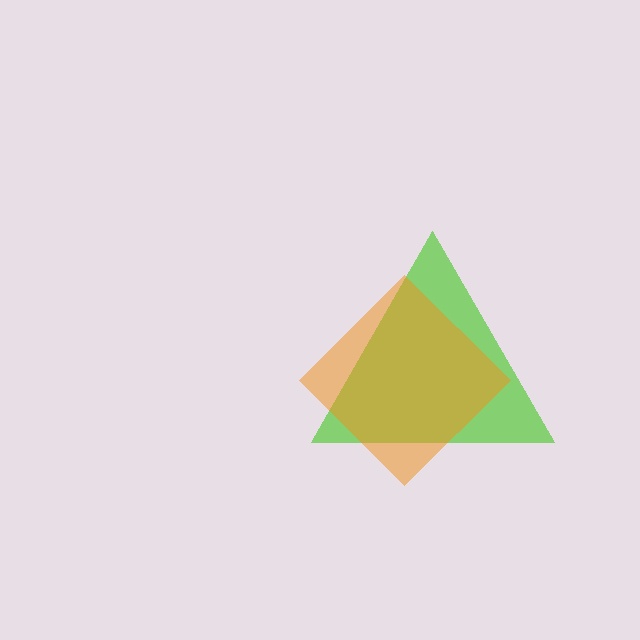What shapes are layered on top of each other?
The layered shapes are: a lime triangle, an orange diamond.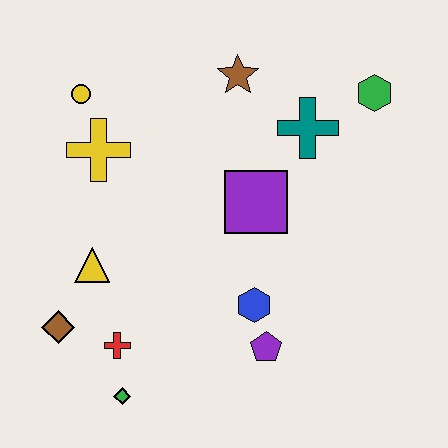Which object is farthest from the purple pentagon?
The yellow circle is farthest from the purple pentagon.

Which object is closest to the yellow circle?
The yellow cross is closest to the yellow circle.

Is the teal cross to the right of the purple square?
Yes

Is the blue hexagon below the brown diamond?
No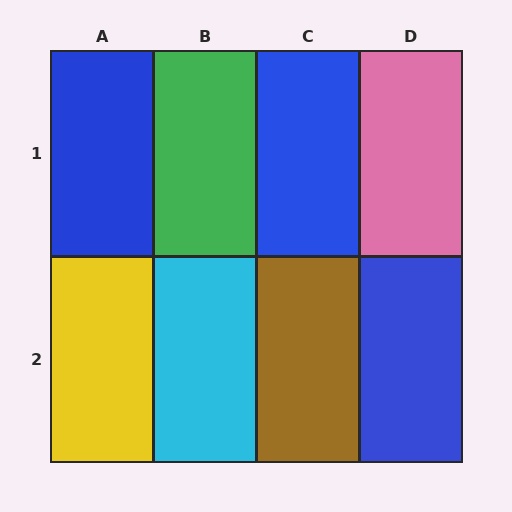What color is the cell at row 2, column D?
Blue.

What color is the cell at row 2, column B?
Cyan.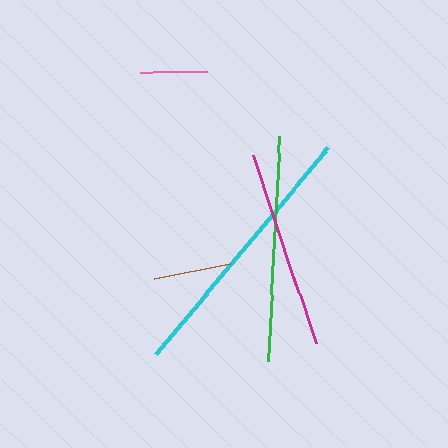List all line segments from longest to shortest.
From longest to shortest: cyan, green, magenta, brown, pink.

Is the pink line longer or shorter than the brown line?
The brown line is longer than the pink line.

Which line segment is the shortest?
The pink line is the shortest at approximately 67 pixels.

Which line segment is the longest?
The cyan line is the longest at approximately 270 pixels.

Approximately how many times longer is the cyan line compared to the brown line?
The cyan line is approximately 3.5 times the length of the brown line.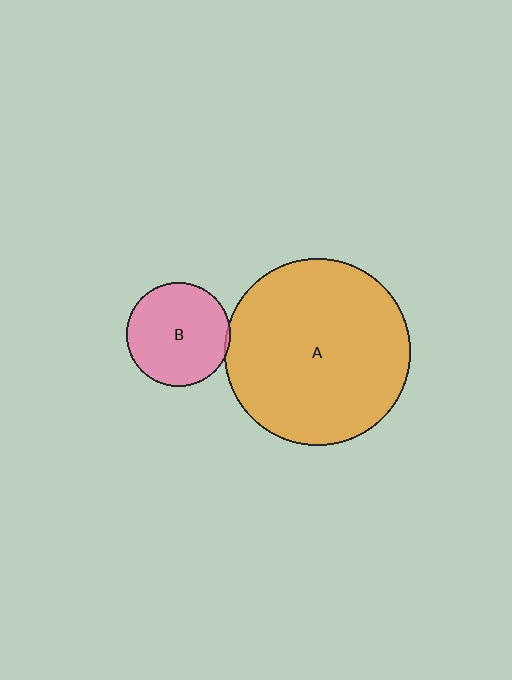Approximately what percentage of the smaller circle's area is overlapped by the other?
Approximately 5%.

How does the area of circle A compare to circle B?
Approximately 3.2 times.